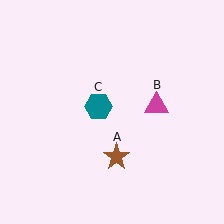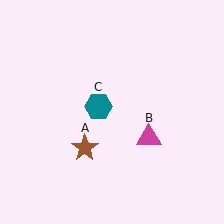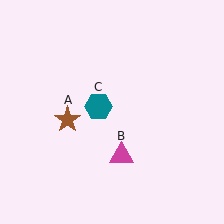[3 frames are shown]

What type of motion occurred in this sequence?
The brown star (object A), magenta triangle (object B) rotated clockwise around the center of the scene.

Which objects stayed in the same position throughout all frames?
Teal hexagon (object C) remained stationary.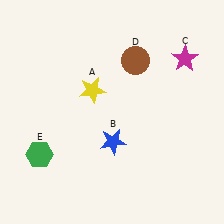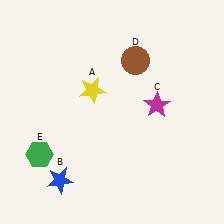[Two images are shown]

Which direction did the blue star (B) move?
The blue star (B) moved left.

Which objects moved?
The objects that moved are: the blue star (B), the magenta star (C).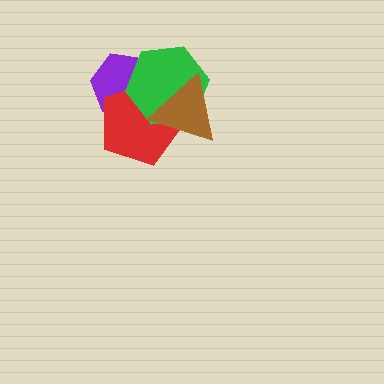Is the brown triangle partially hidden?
No, no other shape covers it.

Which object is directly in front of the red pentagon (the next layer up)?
The green hexagon is directly in front of the red pentagon.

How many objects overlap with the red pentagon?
3 objects overlap with the red pentagon.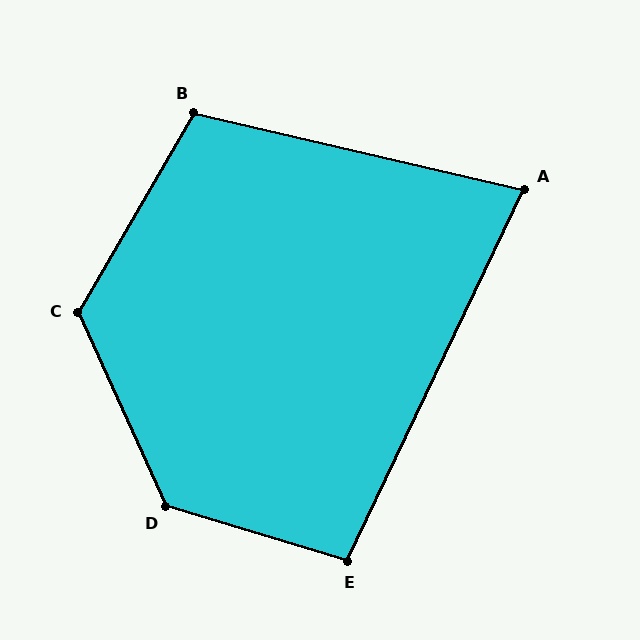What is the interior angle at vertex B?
Approximately 107 degrees (obtuse).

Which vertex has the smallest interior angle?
A, at approximately 78 degrees.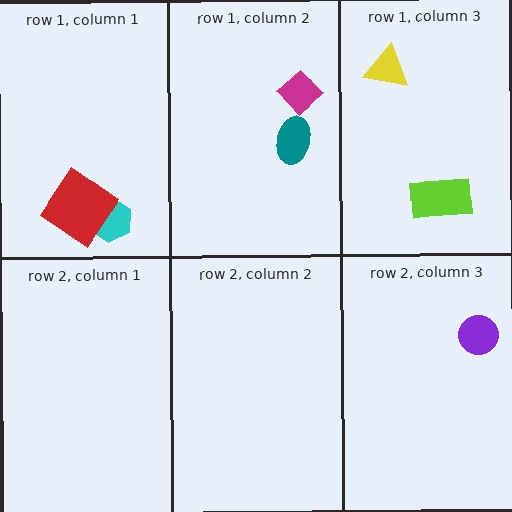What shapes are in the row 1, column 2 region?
The teal ellipse, the magenta diamond.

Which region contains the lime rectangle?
The row 1, column 3 region.